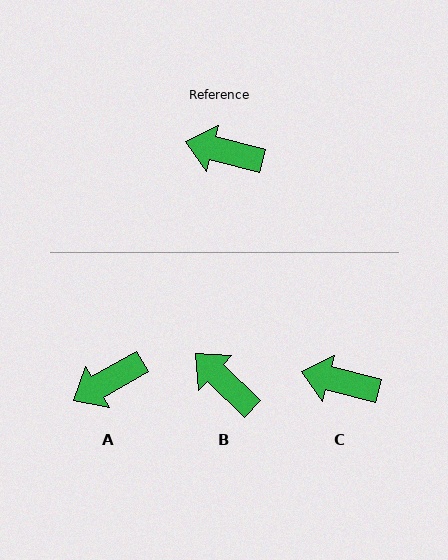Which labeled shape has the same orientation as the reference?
C.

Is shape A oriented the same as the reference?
No, it is off by about 43 degrees.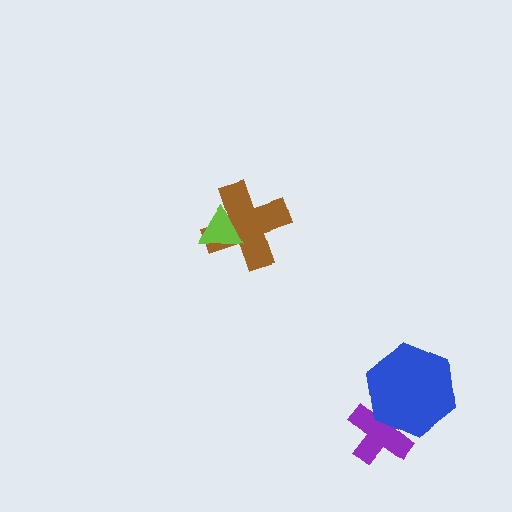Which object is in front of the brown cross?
The lime triangle is in front of the brown cross.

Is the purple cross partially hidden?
Yes, it is partially covered by another shape.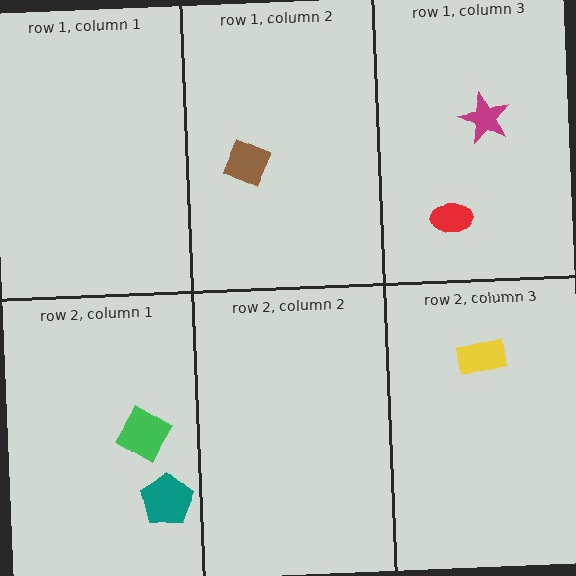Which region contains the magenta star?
The row 1, column 3 region.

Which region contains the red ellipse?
The row 1, column 3 region.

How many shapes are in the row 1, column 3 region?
2.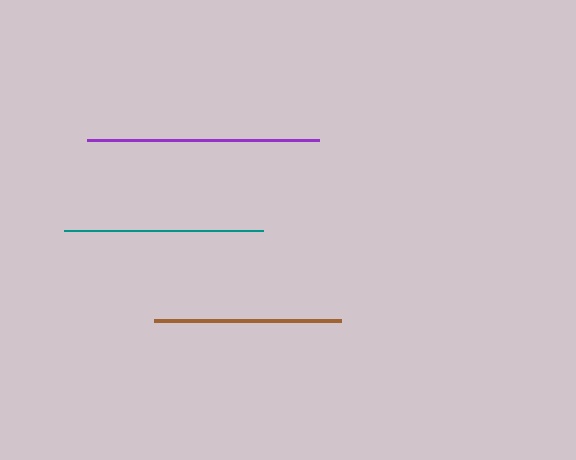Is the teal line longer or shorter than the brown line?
The teal line is longer than the brown line.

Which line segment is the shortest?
The brown line is the shortest at approximately 187 pixels.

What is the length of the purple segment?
The purple segment is approximately 231 pixels long.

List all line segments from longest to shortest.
From longest to shortest: purple, teal, brown.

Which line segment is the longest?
The purple line is the longest at approximately 231 pixels.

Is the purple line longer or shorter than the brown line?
The purple line is longer than the brown line.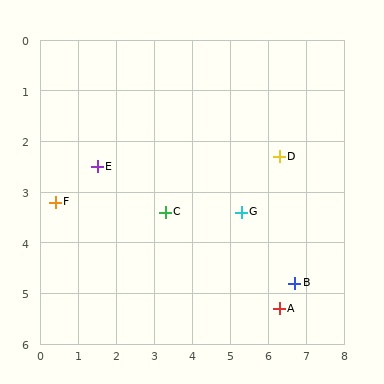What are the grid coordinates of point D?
Point D is at approximately (6.3, 2.3).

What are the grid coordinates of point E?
Point E is at approximately (1.5, 2.5).